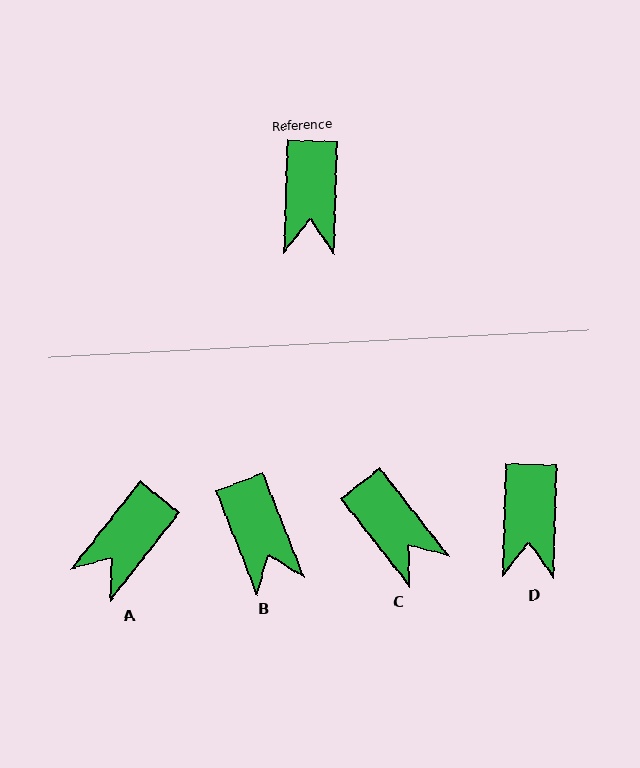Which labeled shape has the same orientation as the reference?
D.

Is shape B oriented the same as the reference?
No, it is off by about 23 degrees.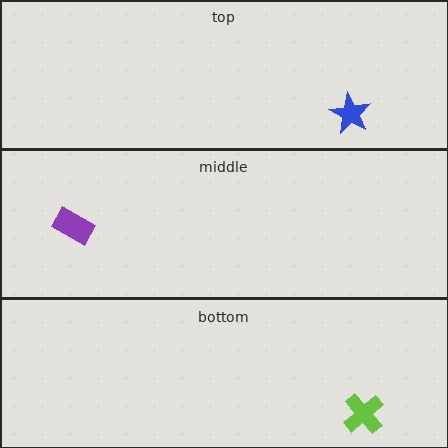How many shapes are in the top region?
1.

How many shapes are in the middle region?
1.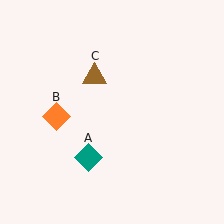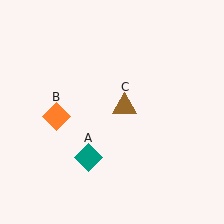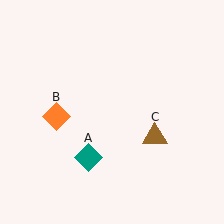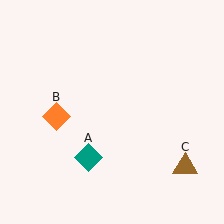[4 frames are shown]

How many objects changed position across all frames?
1 object changed position: brown triangle (object C).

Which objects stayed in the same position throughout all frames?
Teal diamond (object A) and orange diamond (object B) remained stationary.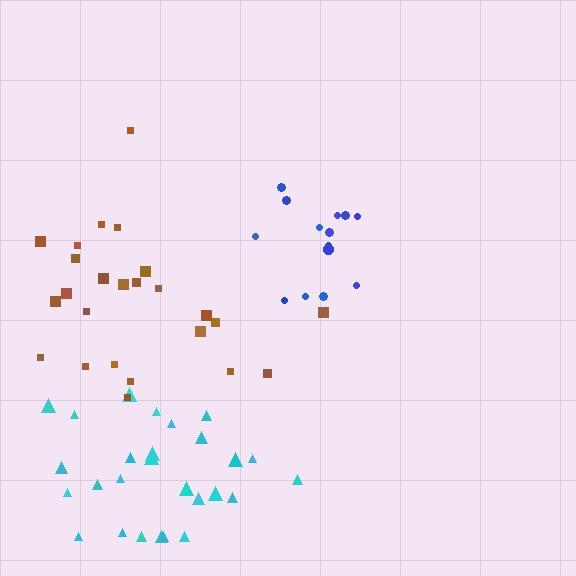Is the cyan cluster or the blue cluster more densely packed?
Blue.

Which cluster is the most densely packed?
Blue.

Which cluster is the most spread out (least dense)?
Brown.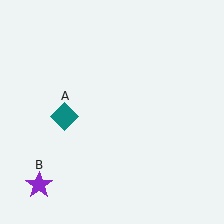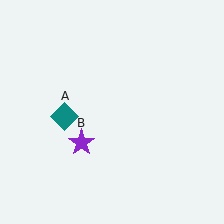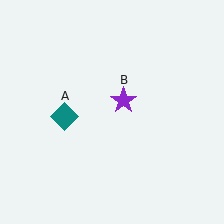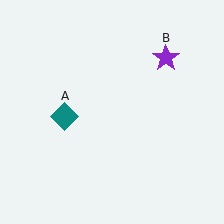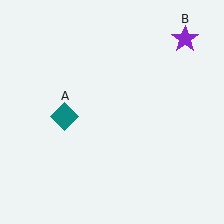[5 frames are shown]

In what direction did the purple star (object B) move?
The purple star (object B) moved up and to the right.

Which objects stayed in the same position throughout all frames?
Teal diamond (object A) remained stationary.